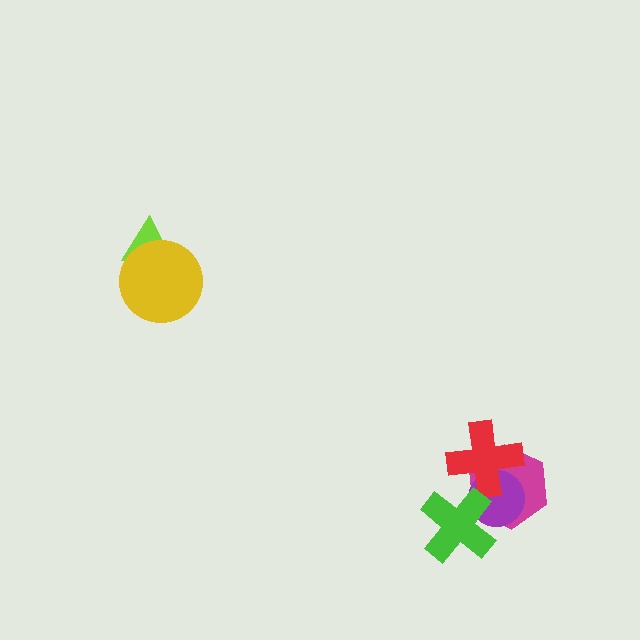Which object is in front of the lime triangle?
The yellow circle is in front of the lime triangle.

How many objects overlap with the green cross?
2 objects overlap with the green cross.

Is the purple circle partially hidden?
Yes, it is partially covered by another shape.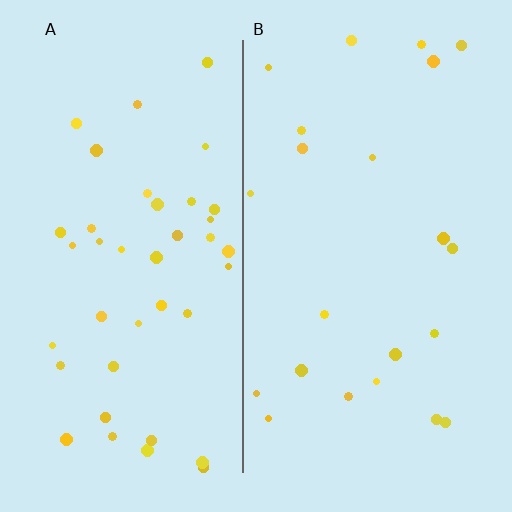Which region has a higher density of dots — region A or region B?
A (the left).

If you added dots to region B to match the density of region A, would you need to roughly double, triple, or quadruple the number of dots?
Approximately double.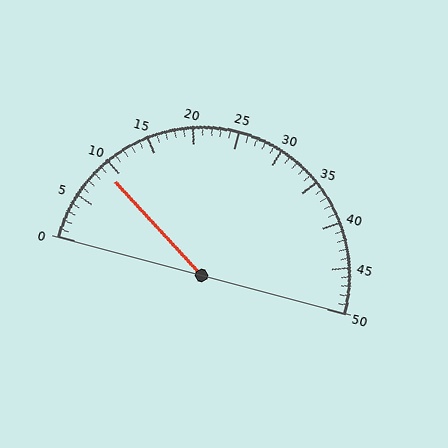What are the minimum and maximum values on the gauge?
The gauge ranges from 0 to 50.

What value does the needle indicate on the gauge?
The needle indicates approximately 9.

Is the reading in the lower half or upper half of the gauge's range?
The reading is in the lower half of the range (0 to 50).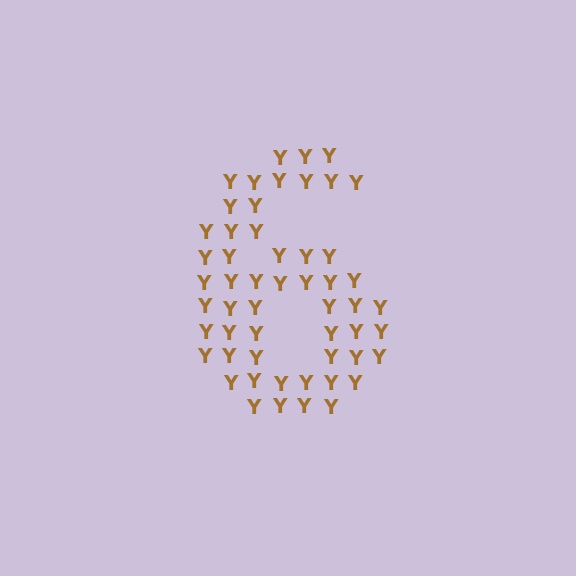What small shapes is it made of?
It is made of small letter Y's.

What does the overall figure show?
The overall figure shows the digit 6.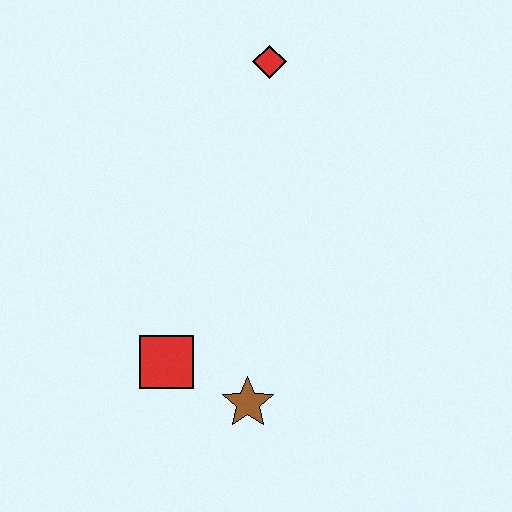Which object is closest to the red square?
The brown star is closest to the red square.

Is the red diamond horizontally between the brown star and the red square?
No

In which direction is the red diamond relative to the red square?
The red diamond is above the red square.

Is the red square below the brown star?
No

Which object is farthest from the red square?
The red diamond is farthest from the red square.